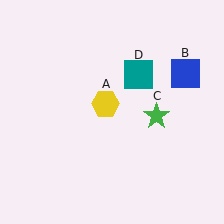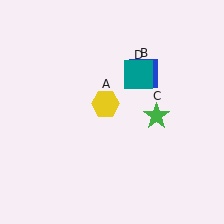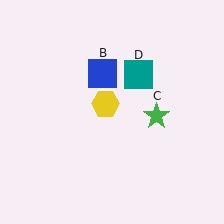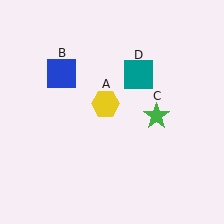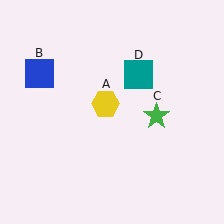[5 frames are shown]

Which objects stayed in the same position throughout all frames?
Yellow hexagon (object A) and green star (object C) and teal square (object D) remained stationary.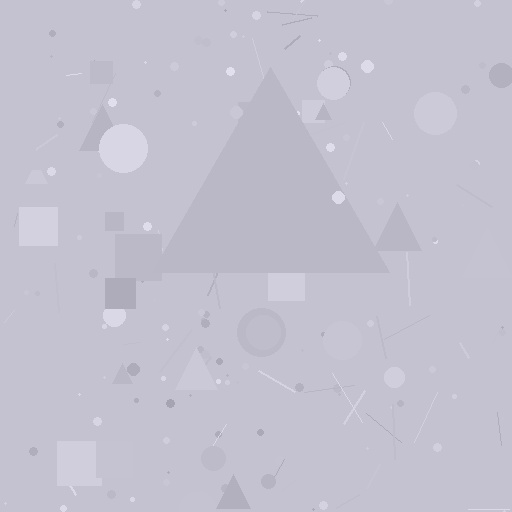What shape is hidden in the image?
A triangle is hidden in the image.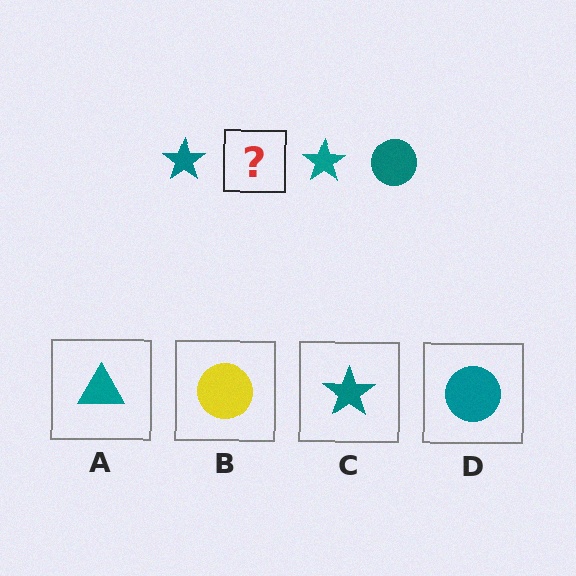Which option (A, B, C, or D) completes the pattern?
D.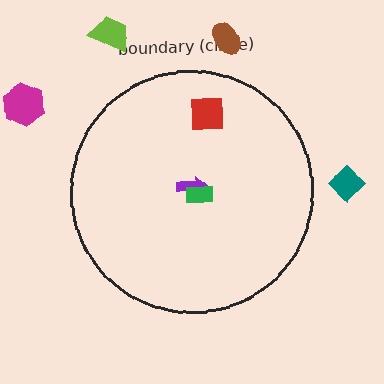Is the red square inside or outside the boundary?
Inside.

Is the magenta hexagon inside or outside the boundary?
Outside.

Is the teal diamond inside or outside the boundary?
Outside.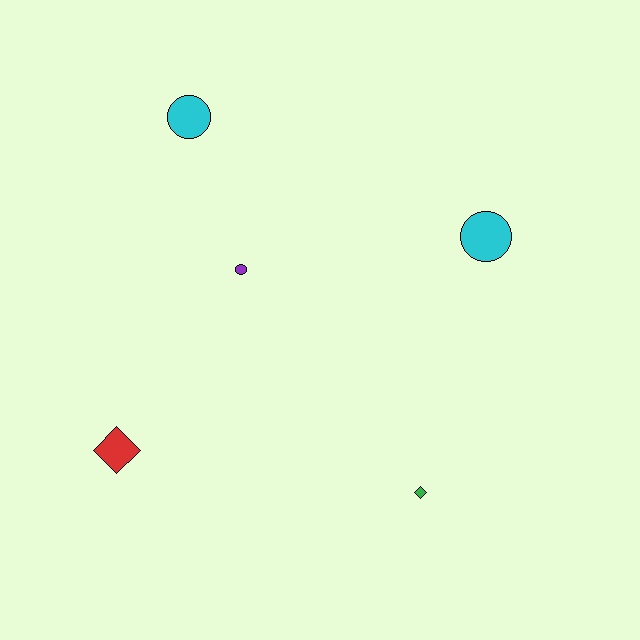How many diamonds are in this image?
There are 2 diamonds.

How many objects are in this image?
There are 5 objects.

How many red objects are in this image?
There is 1 red object.